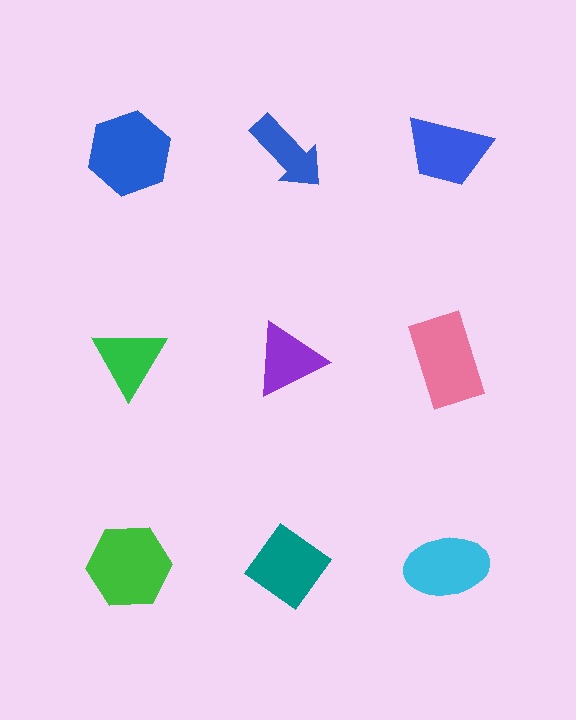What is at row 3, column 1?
A green hexagon.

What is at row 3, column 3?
A cyan ellipse.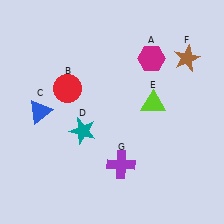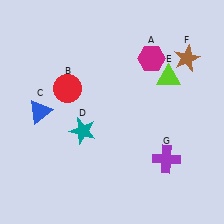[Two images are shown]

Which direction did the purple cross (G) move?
The purple cross (G) moved right.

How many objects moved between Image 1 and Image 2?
2 objects moved between the two images.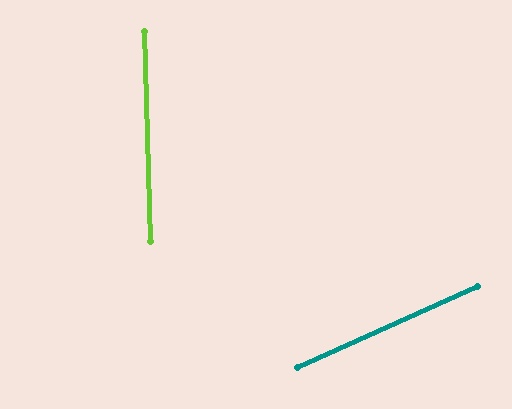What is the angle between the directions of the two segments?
Approximately 67 degrees.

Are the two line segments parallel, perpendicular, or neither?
Neither parallel nor perpendicular — they differ by about 67°.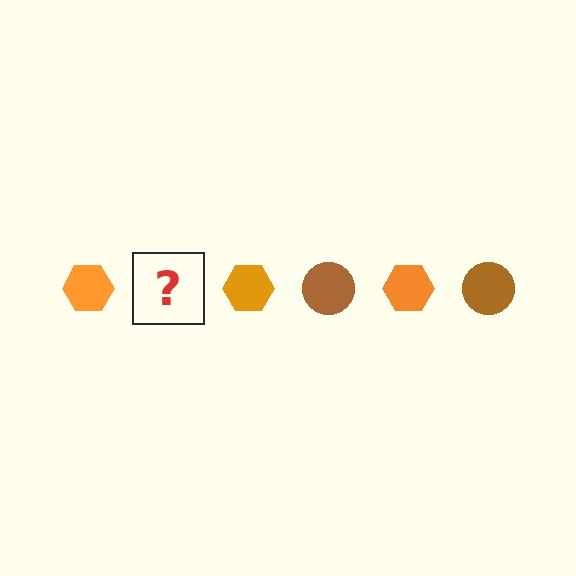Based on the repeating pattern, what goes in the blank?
The blank should be a brown circle.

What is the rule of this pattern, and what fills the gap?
The rule is that the pattern alternates between orange hexagon and brown circle. The gap should be filled with a brown circle.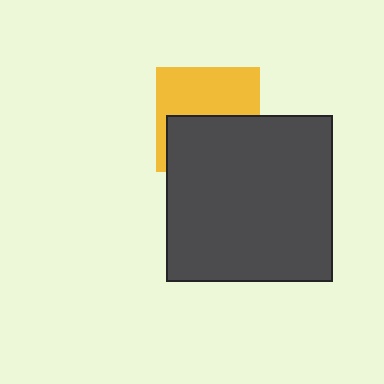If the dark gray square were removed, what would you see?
You would see the complete yellow square.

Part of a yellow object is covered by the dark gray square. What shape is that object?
It is a square.